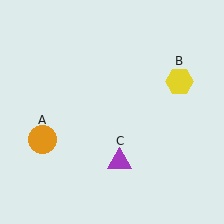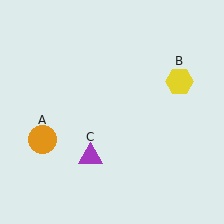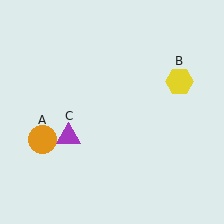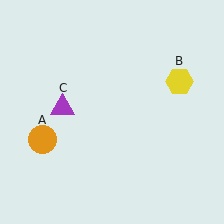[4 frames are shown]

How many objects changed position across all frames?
1 object changed position: purple triangle (object C).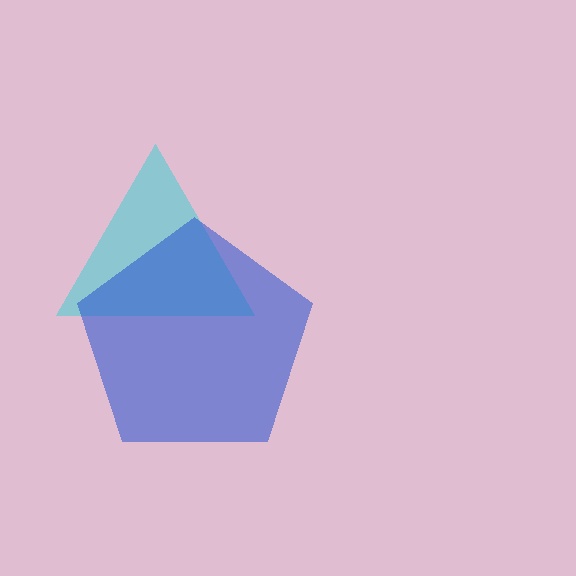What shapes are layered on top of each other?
The layered shapes are: a cyan triangle, a blue pentagon.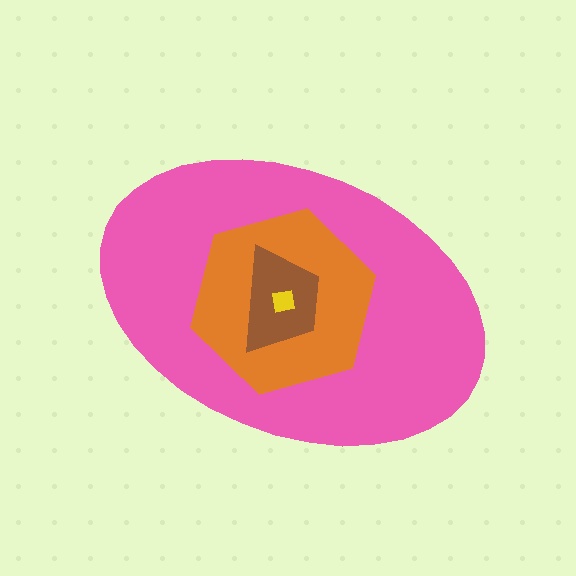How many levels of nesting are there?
4.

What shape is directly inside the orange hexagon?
The brown trapezoid.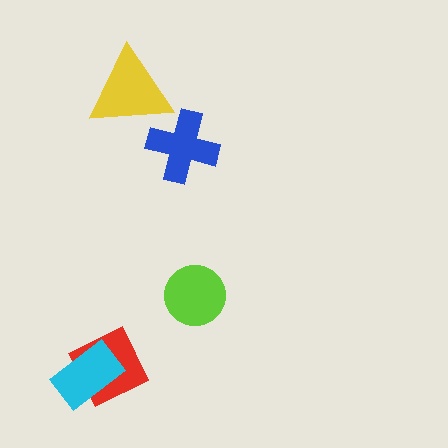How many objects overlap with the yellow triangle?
1 object overlaps with the yellow triangle.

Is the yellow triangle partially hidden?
No, no other shape covers it.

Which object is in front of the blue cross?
The yellow triangle is in front of the blue cross.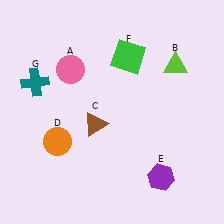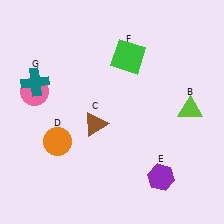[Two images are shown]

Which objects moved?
The objects that moved are: the pink circle (A), the lime triangle (B).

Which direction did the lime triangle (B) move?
The lime triangle (B) moved down.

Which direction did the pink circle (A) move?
The pink circle (A) moved left.